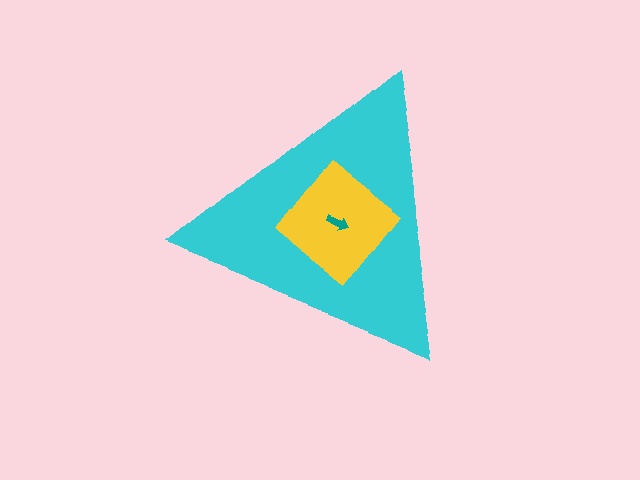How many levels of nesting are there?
3.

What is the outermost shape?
The cyan triangle.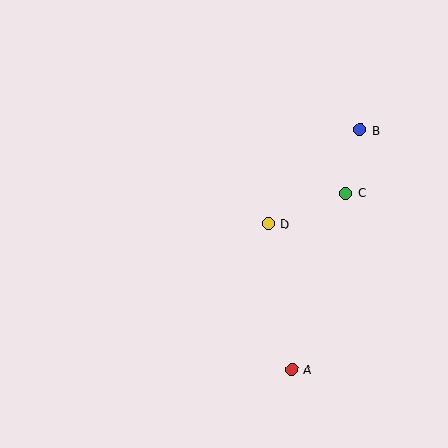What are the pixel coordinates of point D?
Point D is at (268, 224).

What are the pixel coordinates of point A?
Point A is at (292, 369).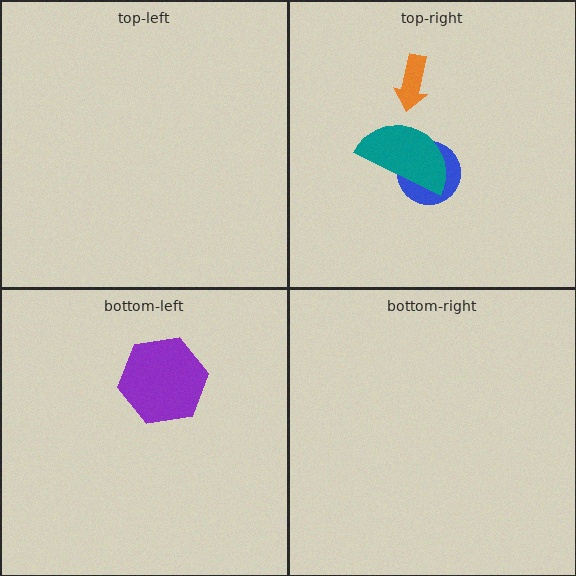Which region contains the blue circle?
The top-right region.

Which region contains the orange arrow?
The top-right region.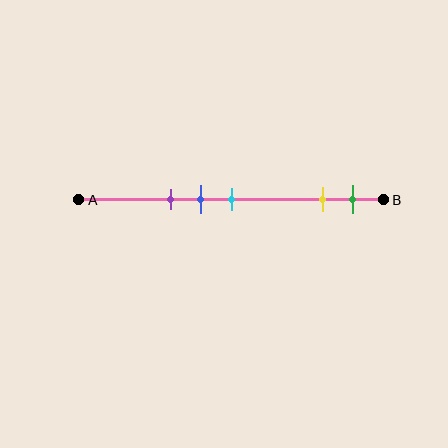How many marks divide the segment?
There are 5 marks dividing the segment.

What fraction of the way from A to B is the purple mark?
The purple mark is approximately 30% (0.3) of the way from A to B.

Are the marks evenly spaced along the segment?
No, the marks are not evenly spaced.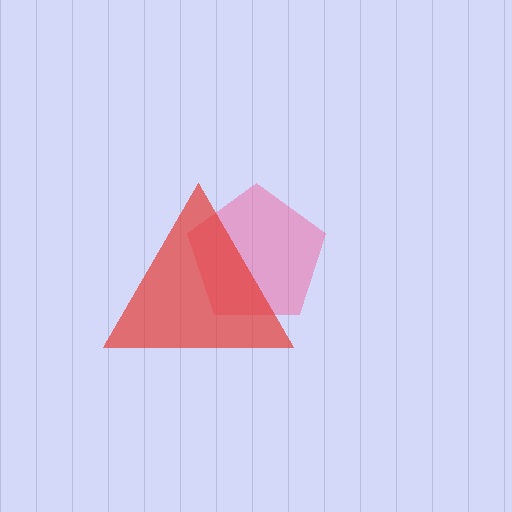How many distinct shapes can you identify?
There are 2 distinct shapes: a pink pentagon, a red triangle.